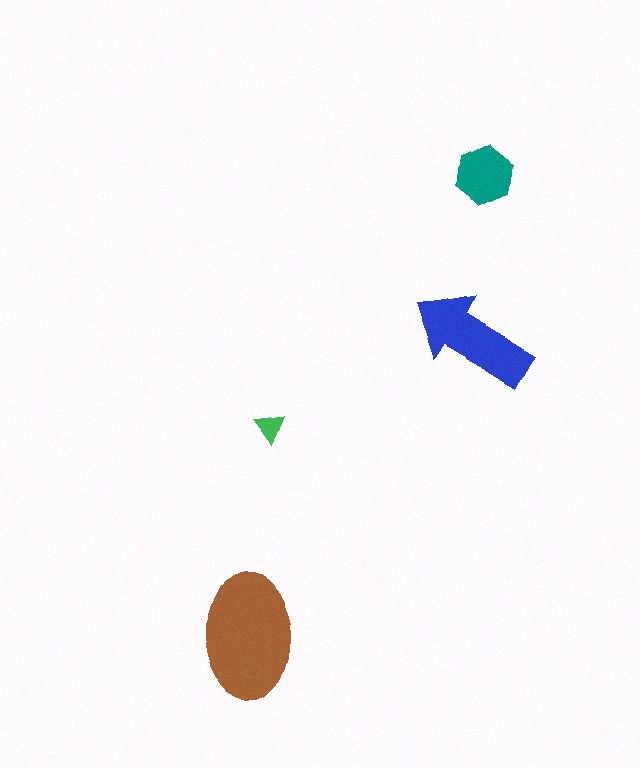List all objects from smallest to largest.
The green triangle, the teal hexagon, the blue arrow, the brown ellipse.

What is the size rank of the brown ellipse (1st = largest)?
1st.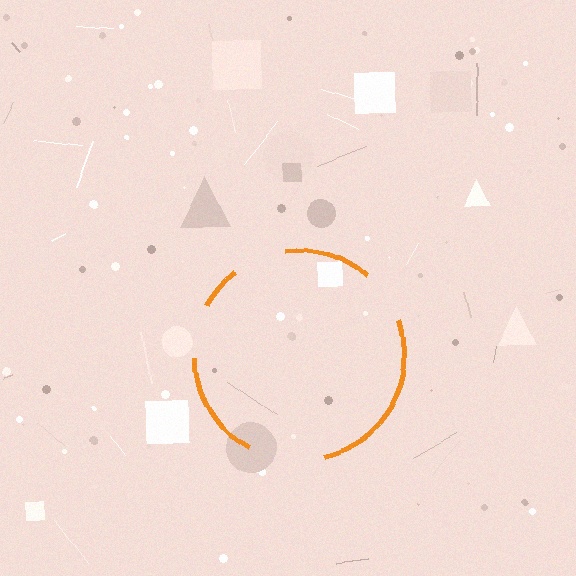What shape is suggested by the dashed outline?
The dashed outline suggests a circle.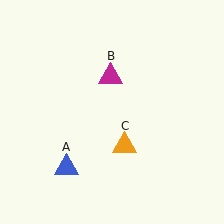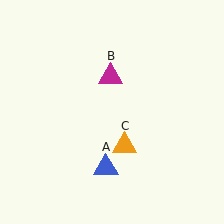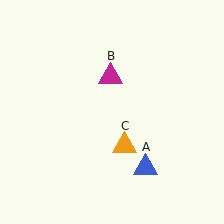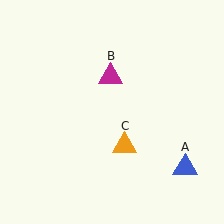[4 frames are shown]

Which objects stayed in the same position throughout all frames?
Magenta triangle (object B) and orange triangle (object C) remained stationary.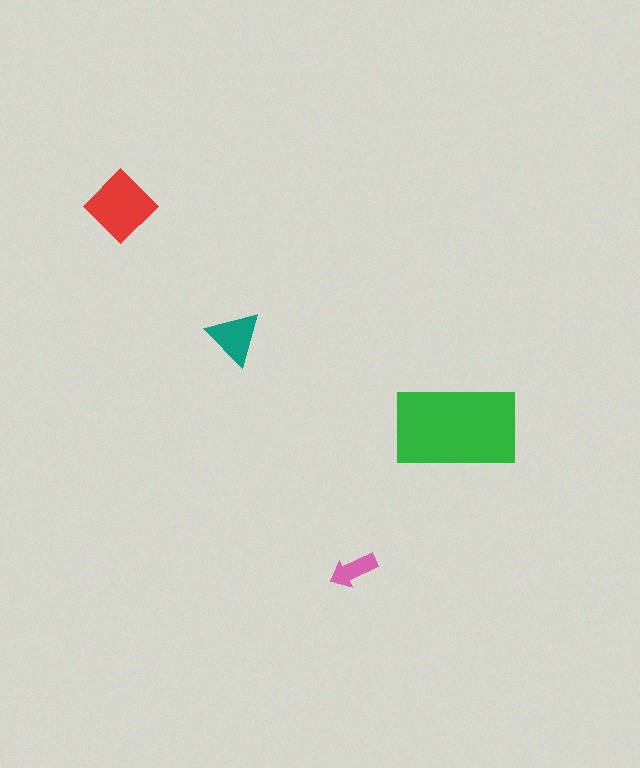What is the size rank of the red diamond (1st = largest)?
2nd.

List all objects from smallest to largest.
The pink arrow, the teal triangle, the red diamond, the green rectangle.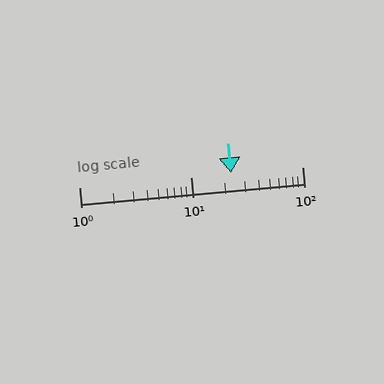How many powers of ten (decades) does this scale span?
The scale spans 2 decades, from 1 to 100.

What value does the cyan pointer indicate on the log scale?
The pointer indicates approximately 23.